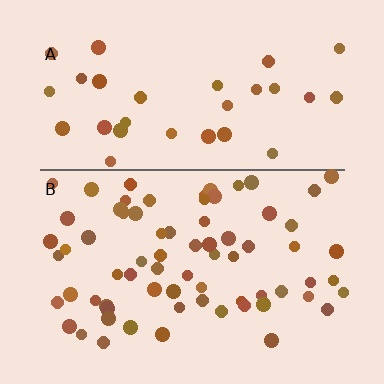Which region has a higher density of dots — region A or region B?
B (the bottom).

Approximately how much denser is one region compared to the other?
Approximately 2.2× — region B over region A.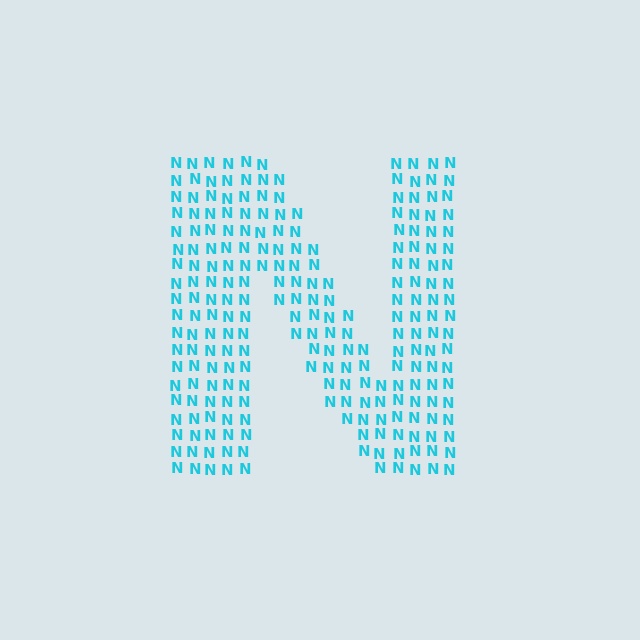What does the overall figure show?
The overall figure shows the letter N.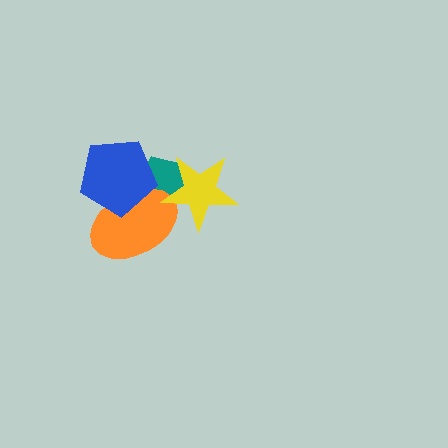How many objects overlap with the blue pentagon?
2 objects overlap with the blue pentagon.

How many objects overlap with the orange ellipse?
3 objects overlap with the orange ellipse.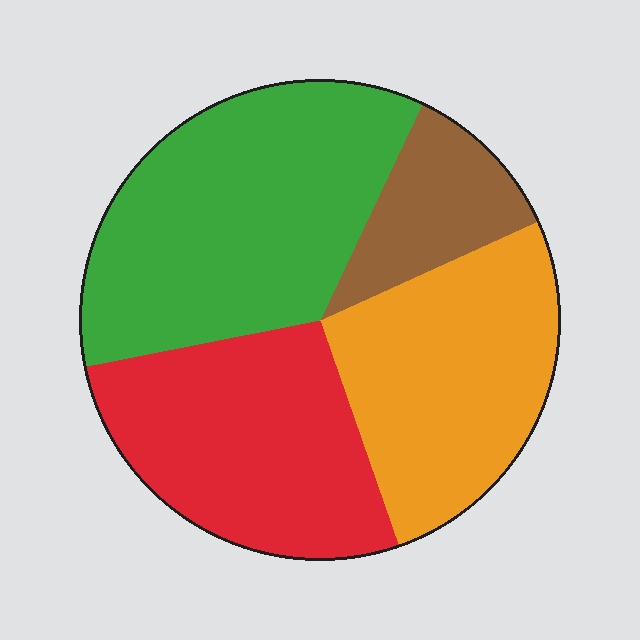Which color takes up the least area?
Brown, at roughly 10%.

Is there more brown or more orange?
Orange.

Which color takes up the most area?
Green, at roughly 35%.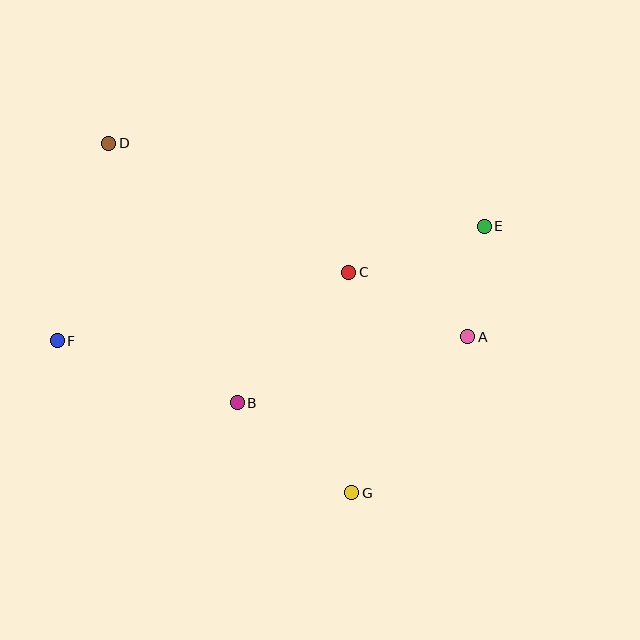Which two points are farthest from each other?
Points E and F are farthest from each other.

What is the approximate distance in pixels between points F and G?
The distance between F and G is approximately 331 pixels.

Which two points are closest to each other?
Points A and E are closest to each other.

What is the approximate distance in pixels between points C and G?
The distance between C and G is approximately 220 pixels.